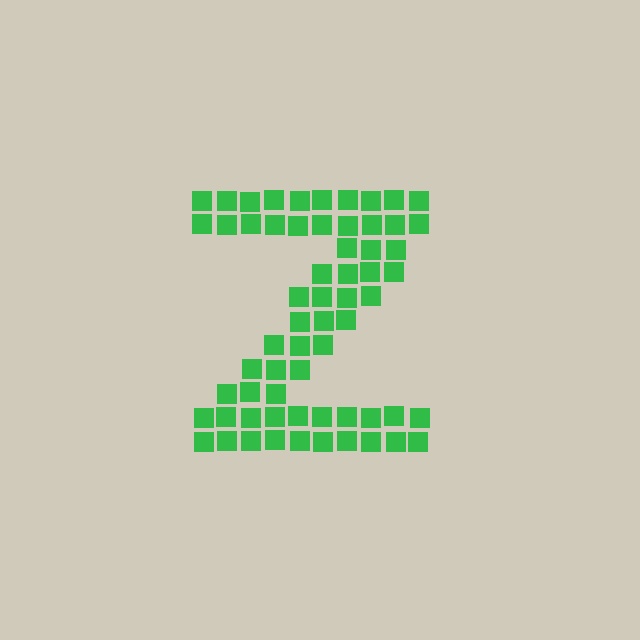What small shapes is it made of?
It is made of small squares.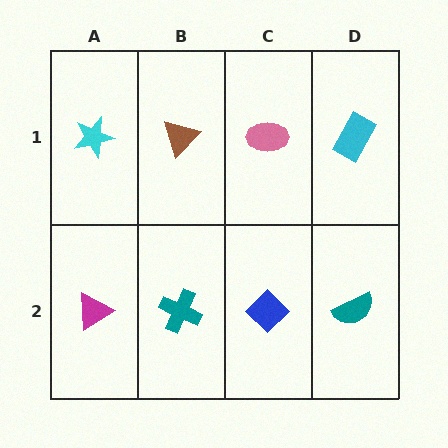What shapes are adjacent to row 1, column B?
A teal cross (row 2, column B), a cyan star (row 1, column A), a pink ellipse (row 1, column C).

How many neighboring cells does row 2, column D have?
2.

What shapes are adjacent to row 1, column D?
A teal semicircle (row 2, column D), a pink ellipse (row 1, column C).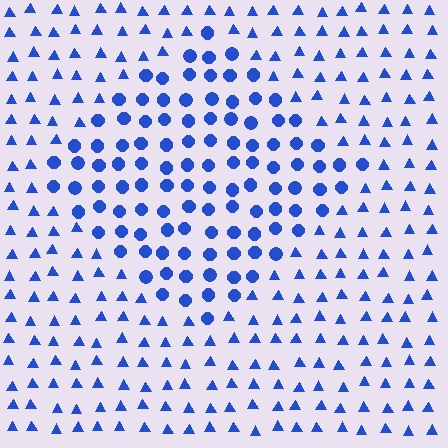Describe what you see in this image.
The image is filled with small blue elements arranged in a uniform grid. A diamond-shaped region contains circles, while the surrounding area contains triangles. The boundary is defined purely by the change in element shape.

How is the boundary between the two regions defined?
The boundary is defined by a change in element shape: circles inside vs. triangles outside. All elements share the same color and spacing.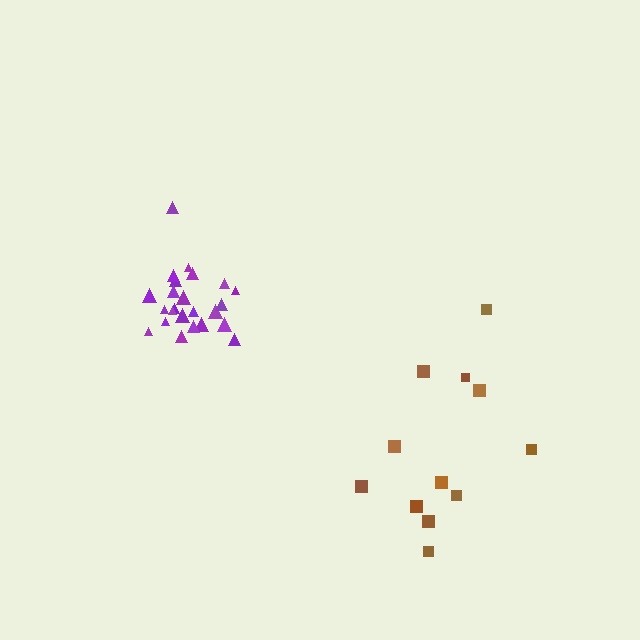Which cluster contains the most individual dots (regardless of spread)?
Purple (24).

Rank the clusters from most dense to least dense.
purple, brown.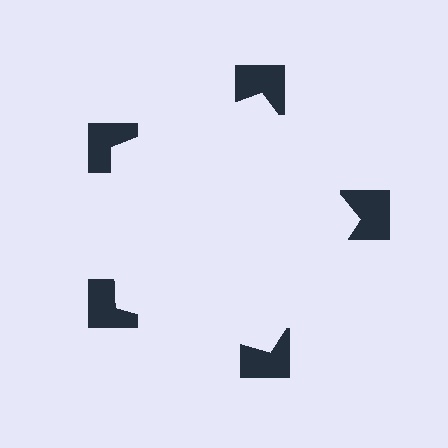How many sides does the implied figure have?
5 sides.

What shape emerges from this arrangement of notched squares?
An illusory pentagon — its edges are inferred from the aligned wedge cuts in the notched squares, not physically drawn.